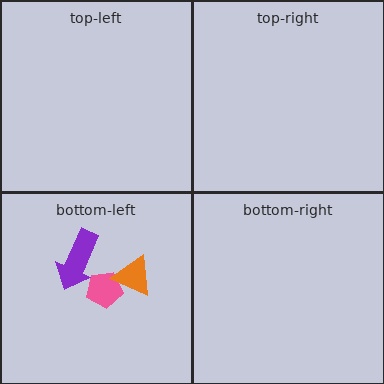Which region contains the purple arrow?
The bottom-left region.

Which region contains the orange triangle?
The bottom-left region.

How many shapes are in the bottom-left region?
3.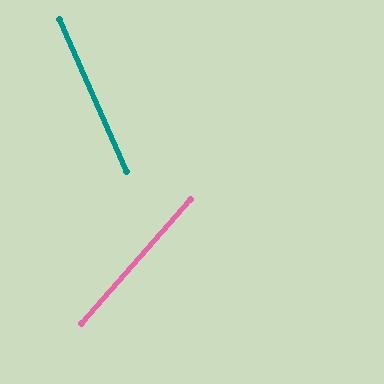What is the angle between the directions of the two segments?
Approximately 65 degrees.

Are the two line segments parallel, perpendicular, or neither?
Neither parallel nor perpendicular — they differ by about 65°.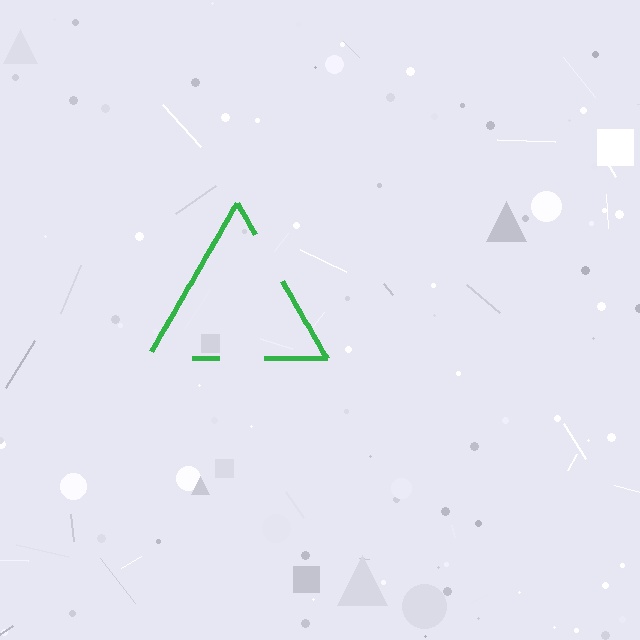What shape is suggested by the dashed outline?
The dashed outline suggests a triangle.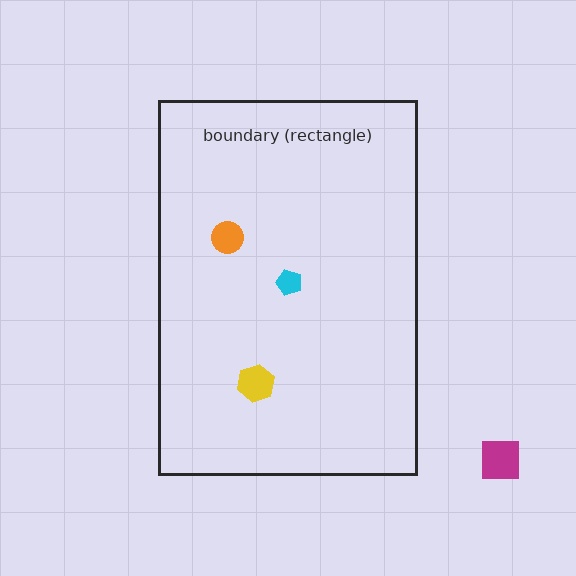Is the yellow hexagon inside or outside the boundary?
Inside.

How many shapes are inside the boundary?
3 inside, 1 outside.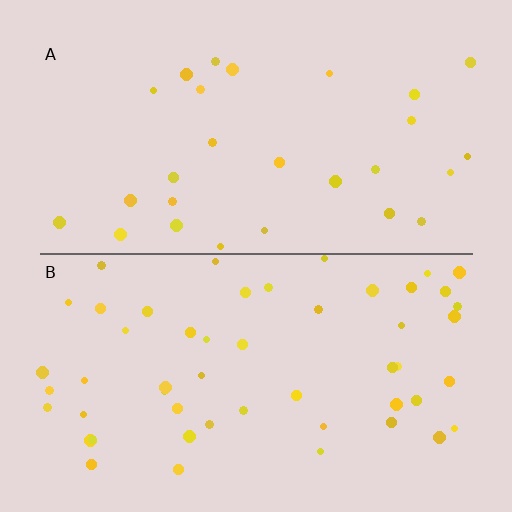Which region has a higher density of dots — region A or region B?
B (the bottom).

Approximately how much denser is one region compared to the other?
Approximately 1.8× — region B over region A.